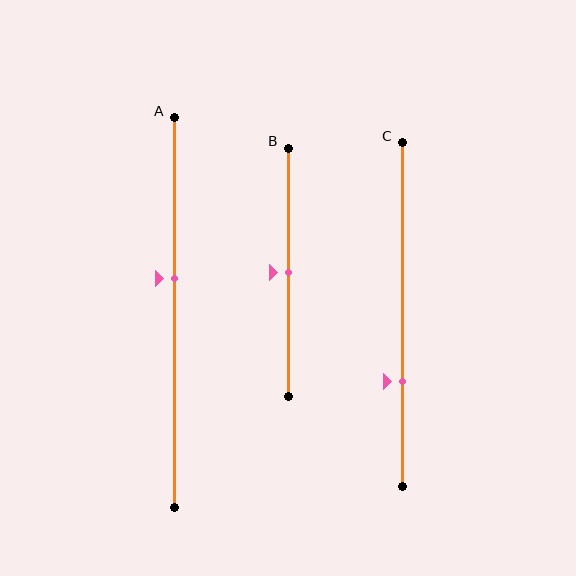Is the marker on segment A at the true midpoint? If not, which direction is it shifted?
No, the marker on segment A is shifted upward by about 9% of the segment length.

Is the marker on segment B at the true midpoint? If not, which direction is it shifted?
Yes, the marker on segment B is at the true midpoint.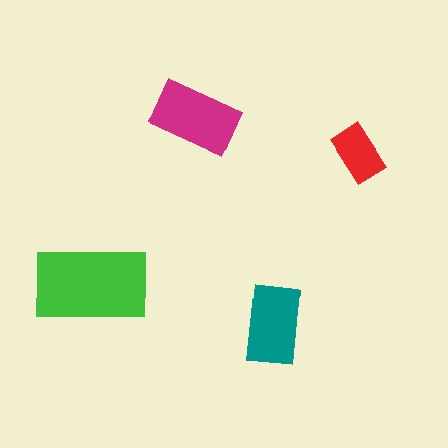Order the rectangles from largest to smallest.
the green one, the magenta one, the teal one, the red one.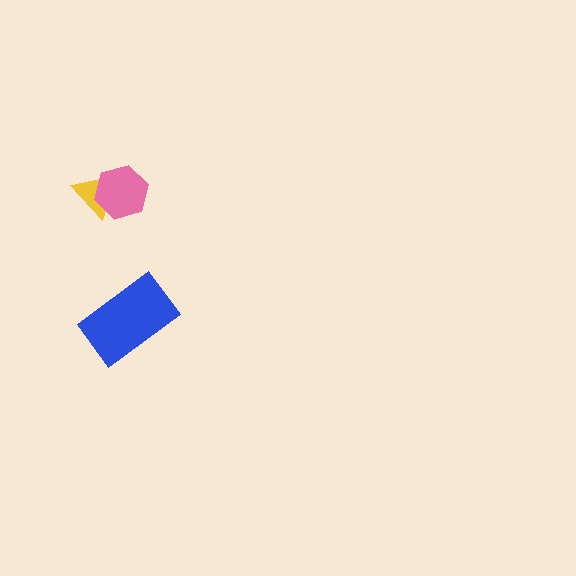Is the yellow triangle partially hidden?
Yes, it is partially covered by another shape.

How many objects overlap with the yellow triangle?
1 object overlaps with the yellow triangle.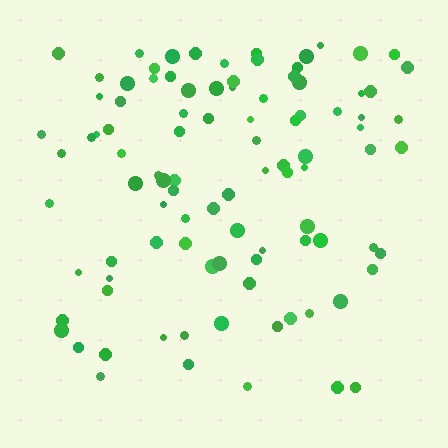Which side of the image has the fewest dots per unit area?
The bottom.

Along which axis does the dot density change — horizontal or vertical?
Vertical.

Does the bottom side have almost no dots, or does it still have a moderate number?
Still a moderate number, just noticeably fewer than the top.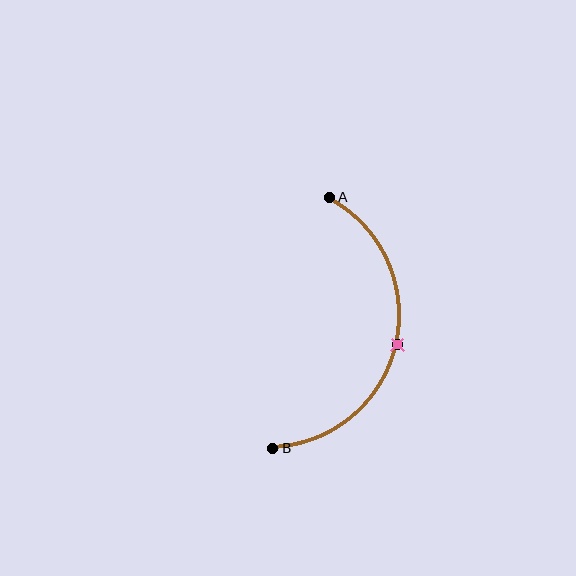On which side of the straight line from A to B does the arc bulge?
The arc bulges to the right of the straight line connecting A and B.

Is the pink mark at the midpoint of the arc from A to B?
Yes. The pink mark lies on the arc at equal arc-length from both A and B — it is the arc midpoint.